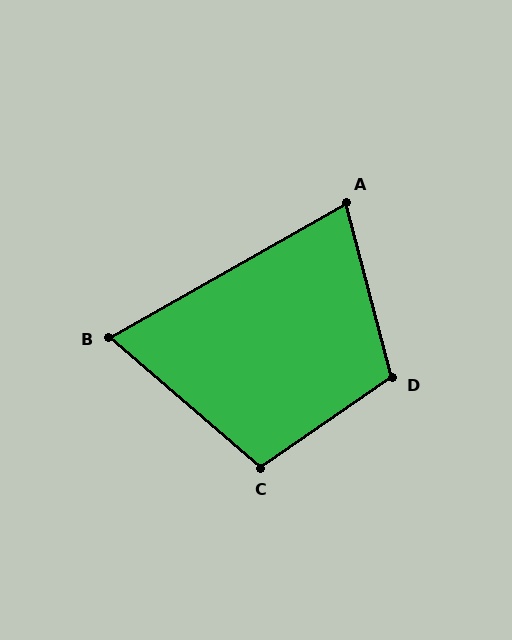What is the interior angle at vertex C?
Approximately 105 degrees (obtuse).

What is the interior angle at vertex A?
Approximately 75 degrees (acute).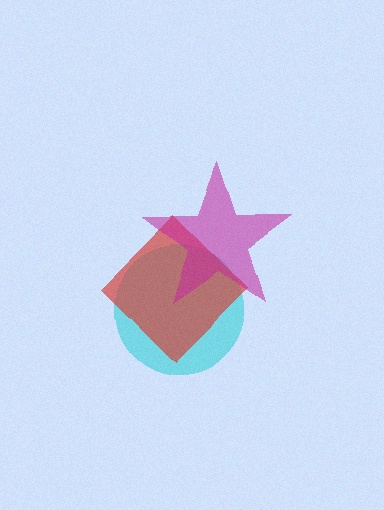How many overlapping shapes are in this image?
There are 3 overlapping shapes in the image.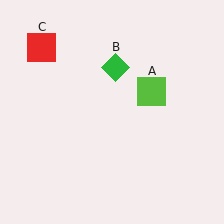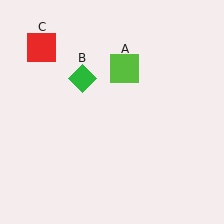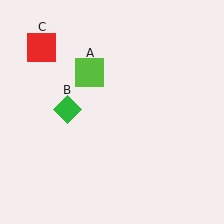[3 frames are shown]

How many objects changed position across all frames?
2 objects changed position: lime square (object A), green diamond (object B).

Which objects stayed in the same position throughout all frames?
Red square (object C) remained stationary.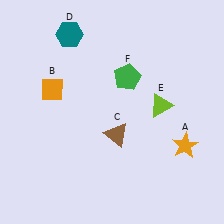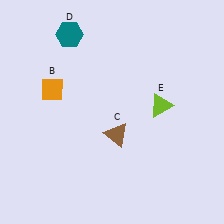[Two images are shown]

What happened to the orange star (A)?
The orange star (A) was removed in Image 2. It was in the bottom-right area of Image 1.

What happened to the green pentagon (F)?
The green pentagon (F) was removed in Image 2. It was in the top-right area of Image 1.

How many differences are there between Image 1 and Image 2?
There are 2 differences between the two images.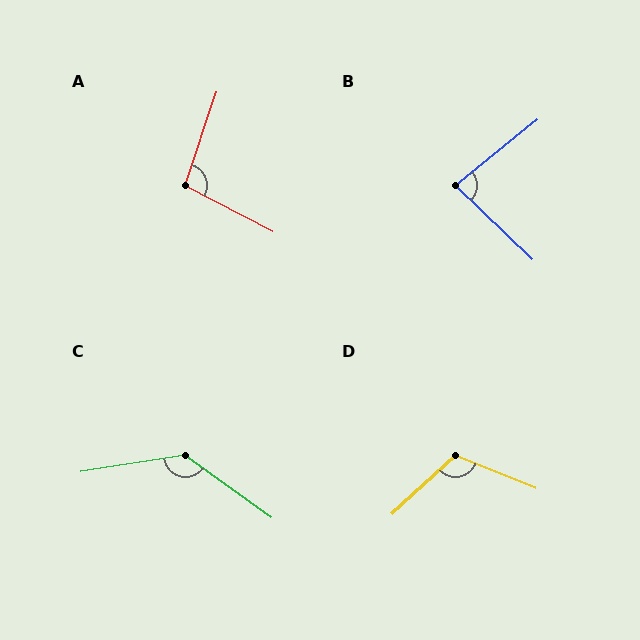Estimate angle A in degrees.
Approximately 99 degrees.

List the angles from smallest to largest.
B (83°), A (99°), D (116°), C (135°).